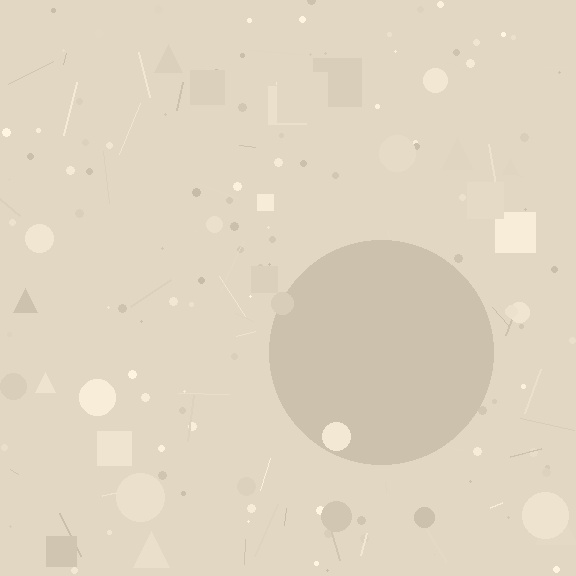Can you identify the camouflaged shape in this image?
The camouflaged shape is a circle.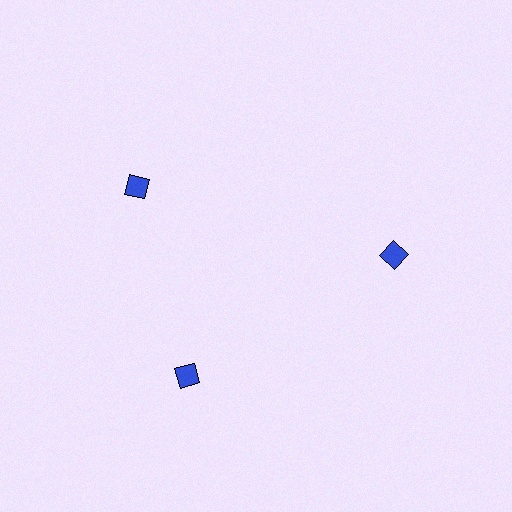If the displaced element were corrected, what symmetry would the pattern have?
It would have 3-fold rotational symmetry — the pattern would map onto itself every 120 degrees.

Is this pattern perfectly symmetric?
No. The 3 blue squares are arranged in a ring, but one element near the 11 o'clock position is rotated out of alignment along the ring, breaking the 3-fold rotational symmetry.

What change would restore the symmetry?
The symmetry would be restored by rotating it back into even spacing with its neighbors so that all 3 squares sit at equal angles and equal distance from the center.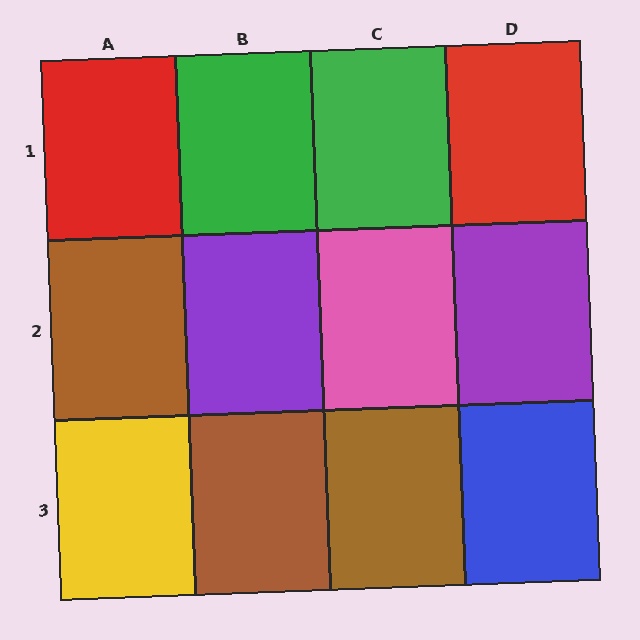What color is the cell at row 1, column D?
Red.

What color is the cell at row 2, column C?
Pink.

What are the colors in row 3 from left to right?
Yellow, brown, brown, blue.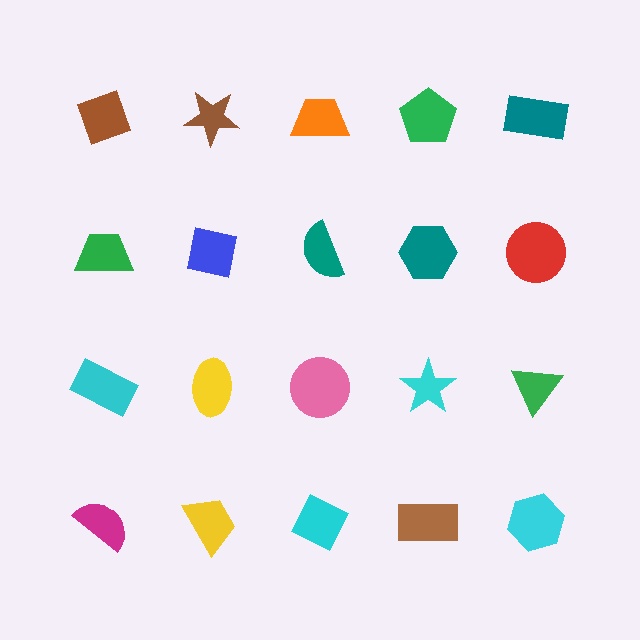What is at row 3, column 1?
A cyan rectangle.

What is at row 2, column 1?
A green trapezoid.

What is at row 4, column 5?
A cyan hexagon.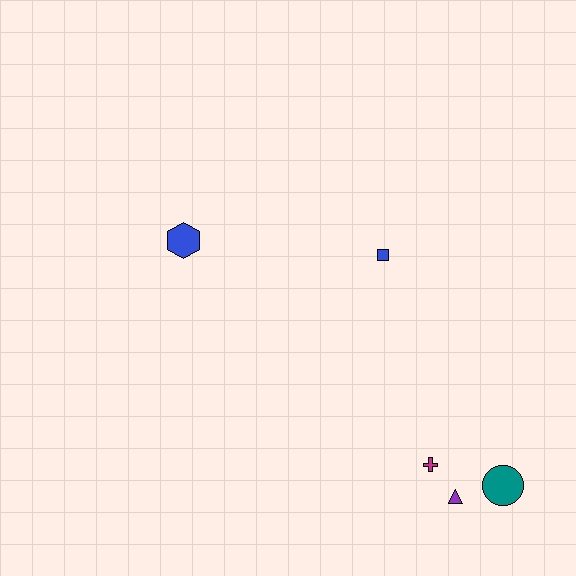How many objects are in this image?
There are 5 objects.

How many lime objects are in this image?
There are no lime objects.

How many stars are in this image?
There are no stars.